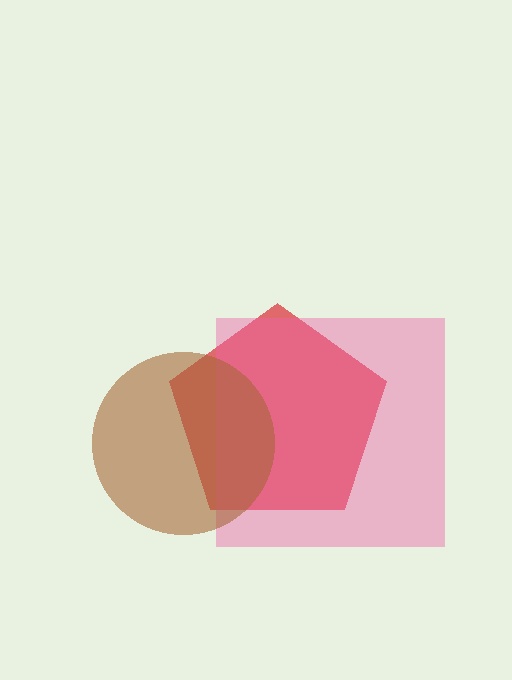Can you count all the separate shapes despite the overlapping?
Yes, there are 3 separate shapes.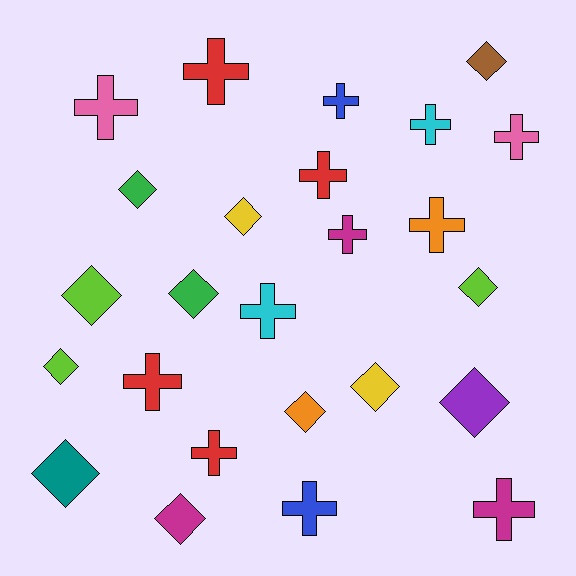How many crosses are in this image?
There are 13 crosses.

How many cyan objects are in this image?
There are 2 cyan objects.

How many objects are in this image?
There are 25 objects.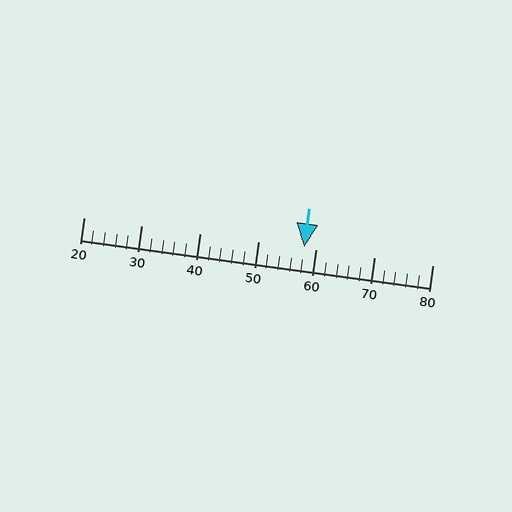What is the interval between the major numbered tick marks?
The major tick marks are spaced 10 units apart.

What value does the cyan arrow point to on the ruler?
The cyan arrow points to approximately 58.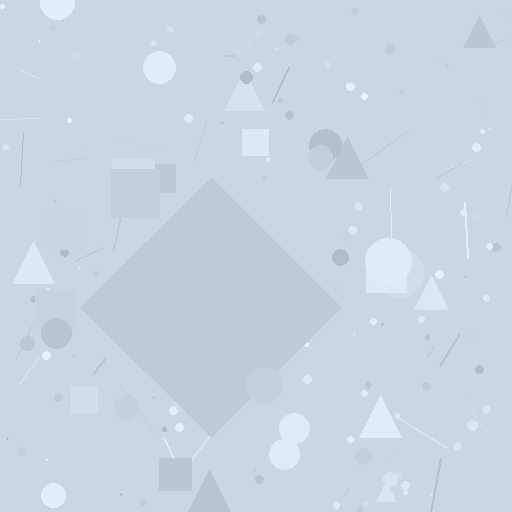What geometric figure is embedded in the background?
A diamond is embedded in the background.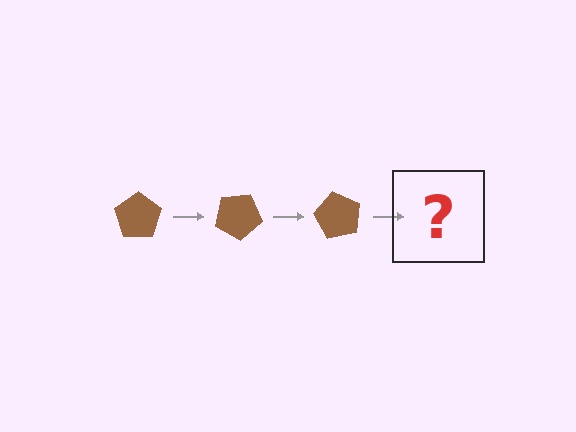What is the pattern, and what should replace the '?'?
The pattern is that the pentagon rotates 30 degrees each step. The '?' should be a brown pentagon rotated 90 degrees.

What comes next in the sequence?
The next element should be a brown pentagon rotated 90 degrees.